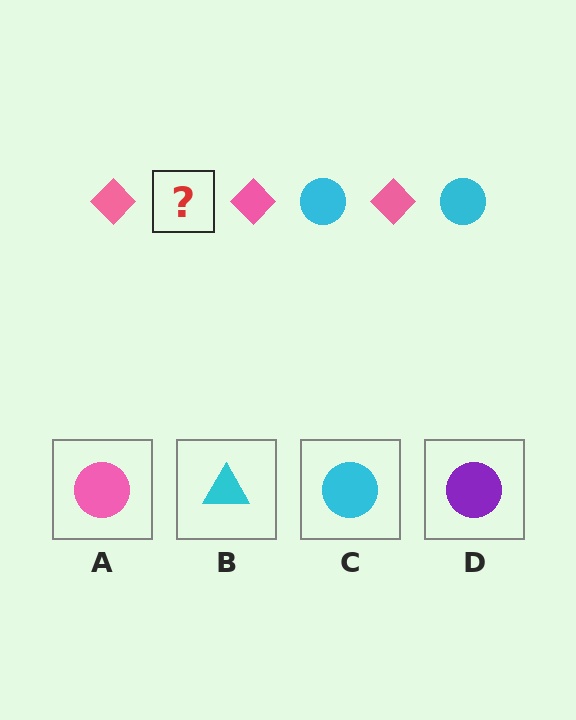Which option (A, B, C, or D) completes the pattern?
C.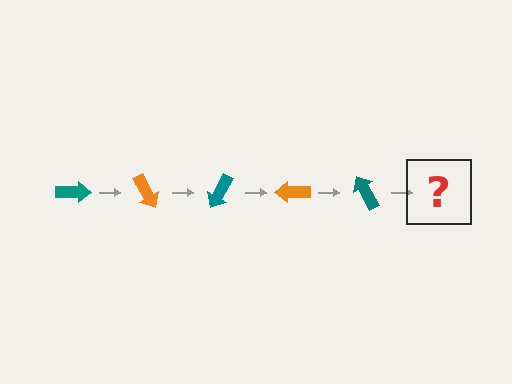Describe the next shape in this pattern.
It should be an orange arrow, rotated 300 degrees from the start.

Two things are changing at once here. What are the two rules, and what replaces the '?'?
The two rules are that it rotates 60 degrees each step and the color cycles through teal and orange. The '?' should be an orange arrow, rotated 300 degrees from the start.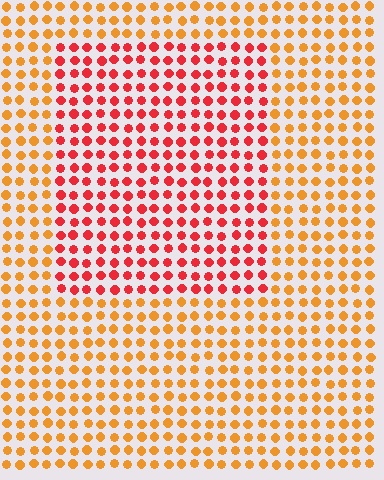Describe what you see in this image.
The image is filled with small orange elements in a uniform arrangement. A rectangle-shaped region is visible where the elements are tinted to a slightly different hue, forming a subtle color boundary.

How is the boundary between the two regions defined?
The boundary is defined purely by a slight shift in hue (about 38 degrees). Spacing, size, and orientation are identical on both sides.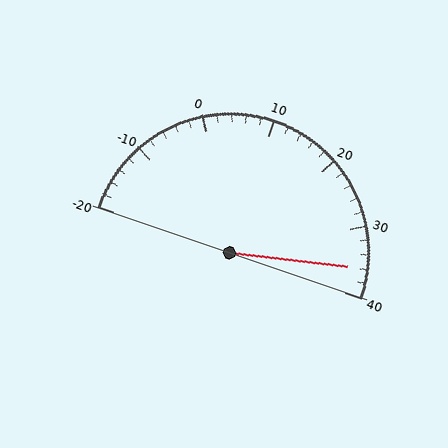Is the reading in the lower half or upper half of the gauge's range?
The reading is in the upper half of the range (-20 to 40).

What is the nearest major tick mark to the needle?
The nearest major tick mark is 40.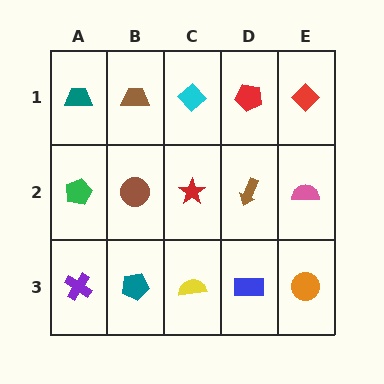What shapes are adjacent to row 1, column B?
A brown circle (row 2, column B), a teal trapezoid (row 1, column A), a cyan diamond (row 1, column C).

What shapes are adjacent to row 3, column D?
A brown arrow (row 2, column D), a yellow semicircle (row 3, column C), an orange circle (row 3, column E).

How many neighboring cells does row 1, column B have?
3.